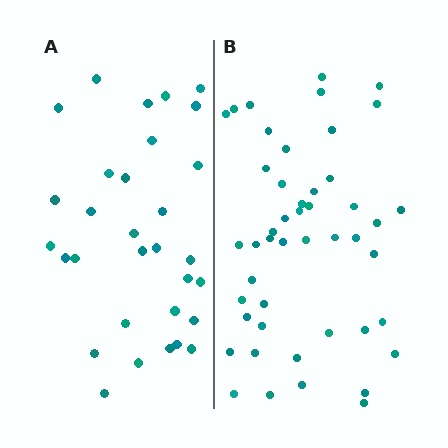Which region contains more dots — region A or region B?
Region B (the right region) has more dots.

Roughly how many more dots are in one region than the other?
Region B has approximately 15 more dots than region A.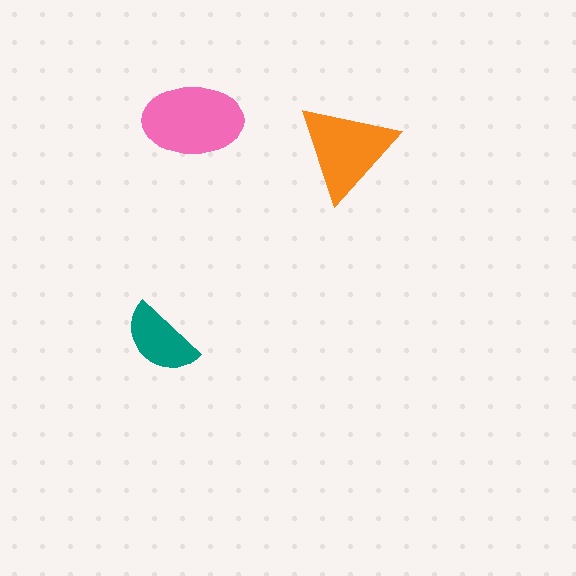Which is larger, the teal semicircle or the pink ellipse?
The pink ellipse.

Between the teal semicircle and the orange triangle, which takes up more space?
The orange triangle.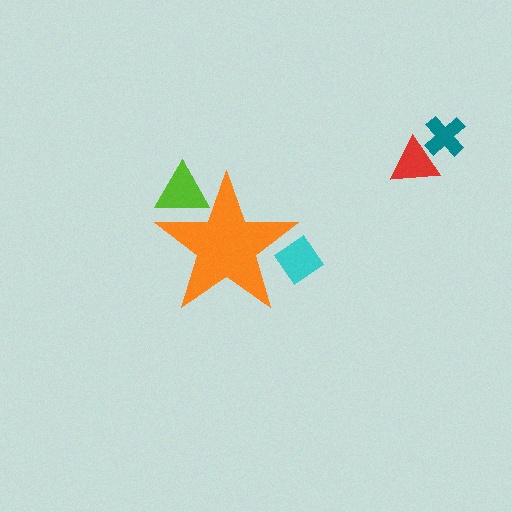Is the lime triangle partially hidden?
Yes, the lime triangle is partially hidden behind the orange star.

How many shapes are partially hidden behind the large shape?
2 shapes are partially hidden.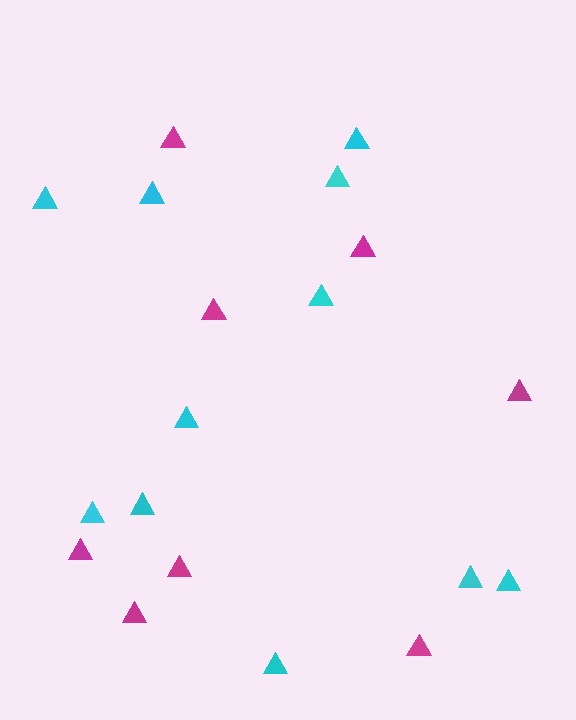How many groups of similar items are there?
There are 2 groups: one group of cyan triangles (11) and one group of magenta triangles (8).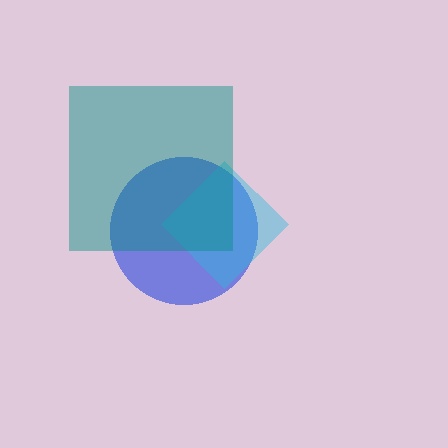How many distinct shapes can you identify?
There are 3 distinct shapes: a blue circle, a cyan diamond, a teal square.